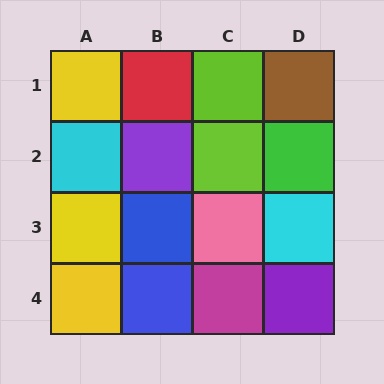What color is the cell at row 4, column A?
Yellow.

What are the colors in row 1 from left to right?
Yellow, red, lime, brown.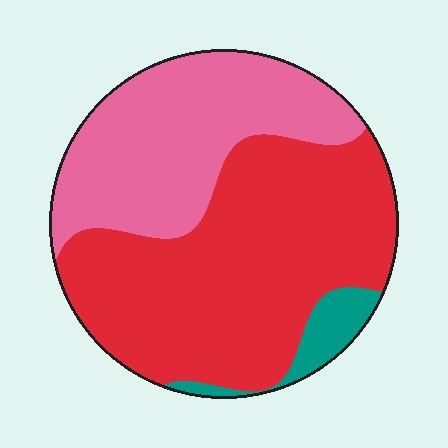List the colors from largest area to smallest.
From largest to smallest: red, pink, teal.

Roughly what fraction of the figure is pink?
Pink takes up about three eighths (3/8) of the figure.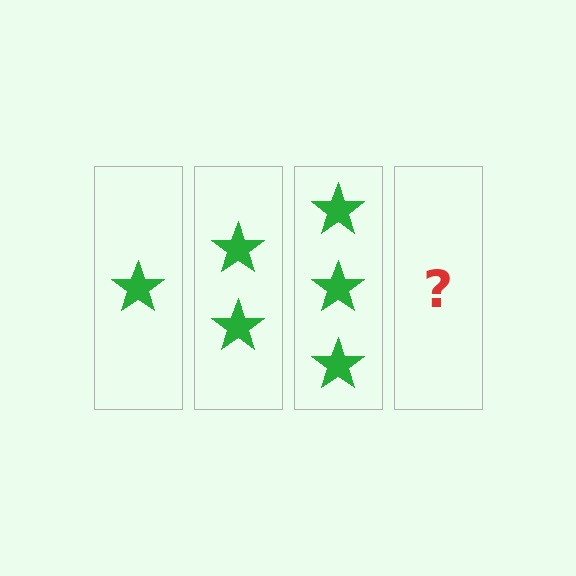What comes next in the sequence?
The next element should be 4 stars.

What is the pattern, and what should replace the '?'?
The pattern is that each step adds one more star. The '?' should be 4 stars.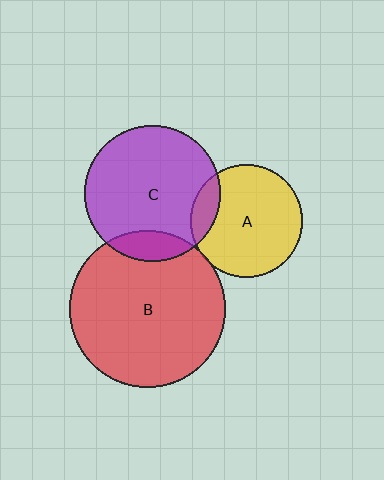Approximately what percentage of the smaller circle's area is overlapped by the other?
Approximately 15%.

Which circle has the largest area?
Circle B (red).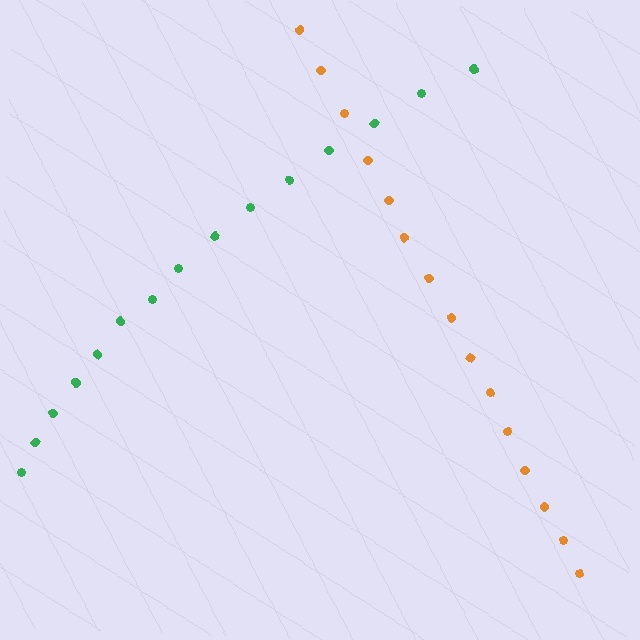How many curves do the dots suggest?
There are 2 distinct paths.